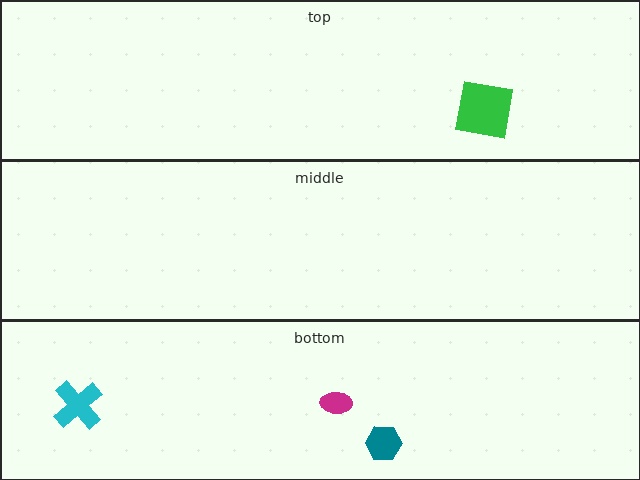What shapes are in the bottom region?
The cyan cross, the magenta ellipse, the teal hexagon.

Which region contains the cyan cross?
The bottom region.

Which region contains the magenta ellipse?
The bottom region.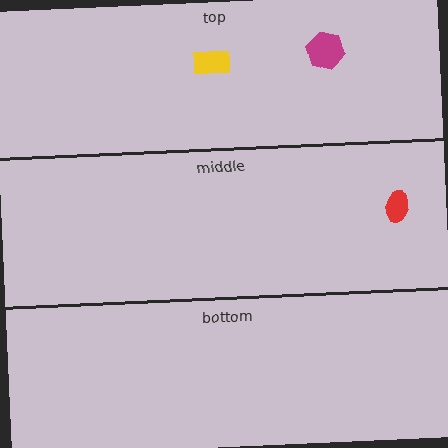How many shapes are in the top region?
2.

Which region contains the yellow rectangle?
The top region.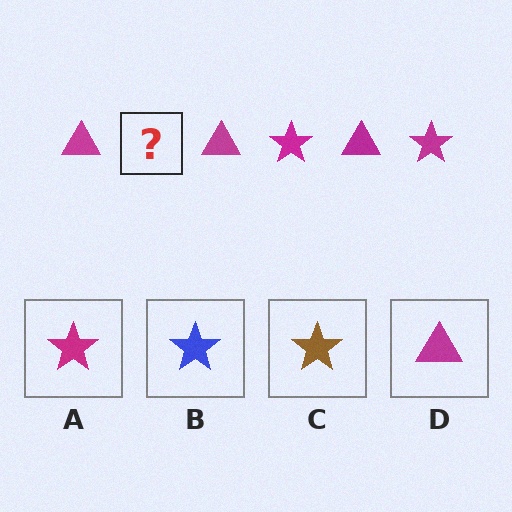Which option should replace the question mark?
Option A.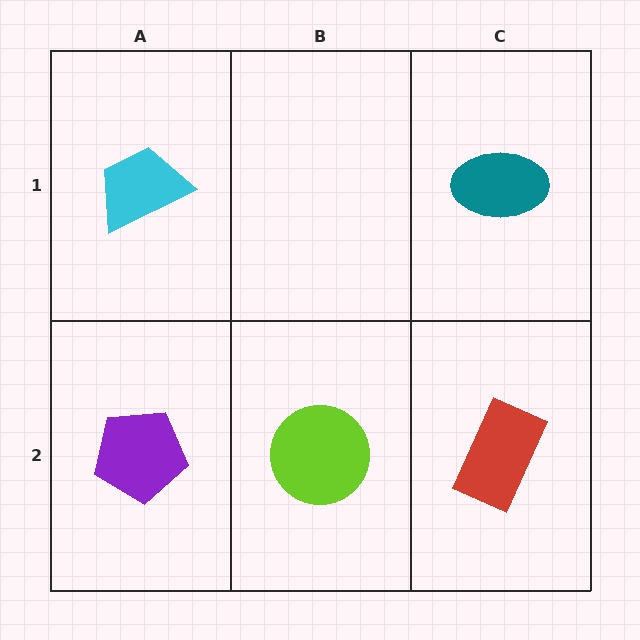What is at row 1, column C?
A teal ellipse.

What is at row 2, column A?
A purple pentagon.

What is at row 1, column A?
A cyan trapezoid.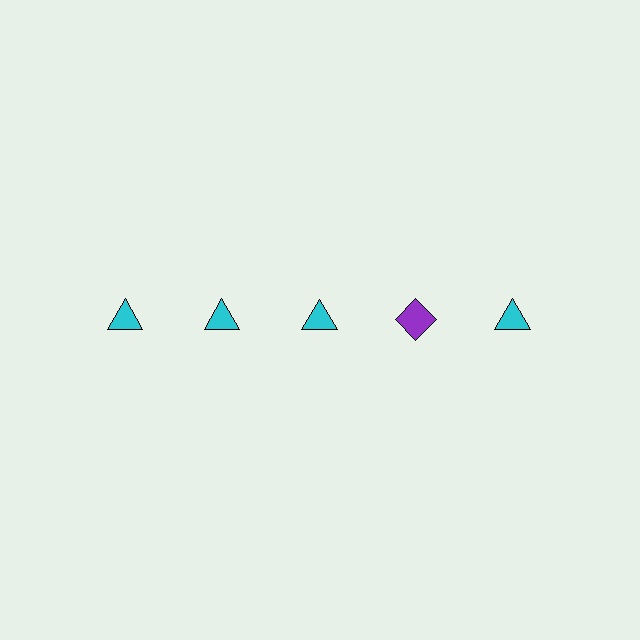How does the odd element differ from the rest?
It differs in both color (purple instead of cyan) and shape (diamond instead of triangle).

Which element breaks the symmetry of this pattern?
The purple diamond in the top row, second from right column breaks the symmetry. All other shapes are cyan triangles.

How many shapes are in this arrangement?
There are 5 shapes arranged in a grid pattern.